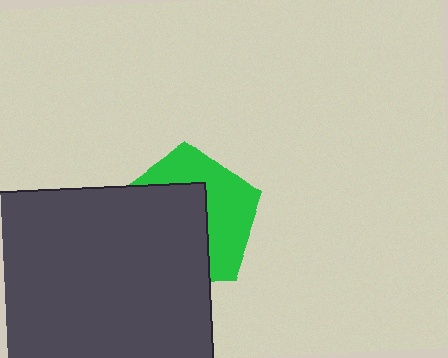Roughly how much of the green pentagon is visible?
About half of it is visible (roughly 45%).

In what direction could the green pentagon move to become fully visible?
The green pentagon could move toward the upper-right. That would shift it out from behind the dark gray square entirely.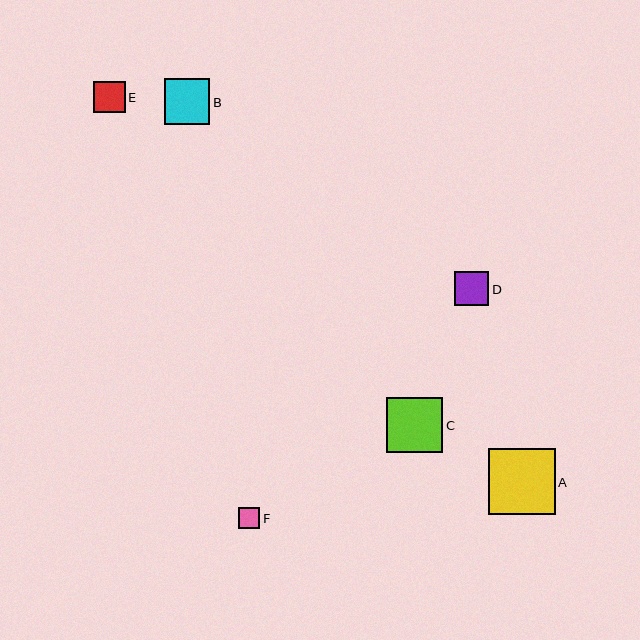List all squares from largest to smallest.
From largest to smallest: A, C, B, D, E, F.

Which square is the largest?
Square A is the largest with a size of approximately 66 pixels.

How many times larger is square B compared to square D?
Square B is approximately 1.3 times the size of square D.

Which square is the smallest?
Square F is the smallest with a size of approximately 21 pixels.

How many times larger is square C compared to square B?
Square C is approximately 1.2 times the size of square B.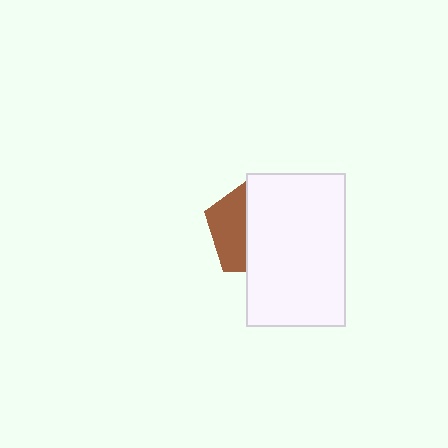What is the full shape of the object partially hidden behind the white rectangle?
The partially hidden object is a brown pentagon.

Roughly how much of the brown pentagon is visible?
A small part of it is visible (roughly 37%).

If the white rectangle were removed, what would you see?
You would see the complete brown pentagon.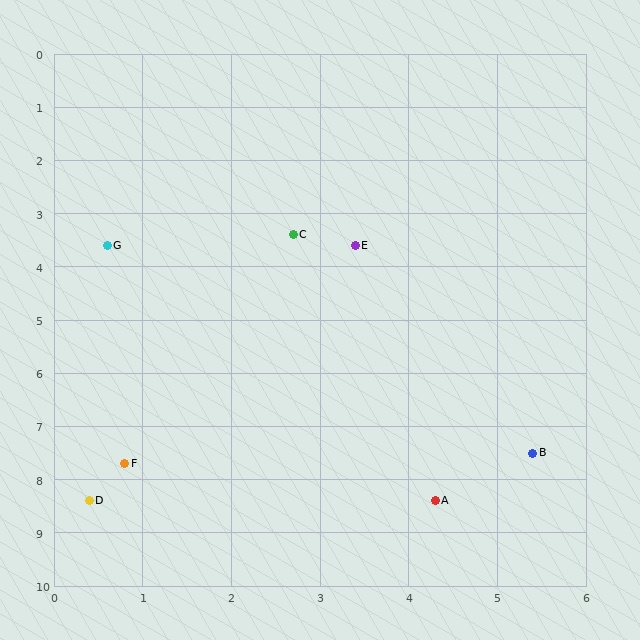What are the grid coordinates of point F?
Point F is at approximately (0.8, 7.7).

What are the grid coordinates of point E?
Point E is at approximately (3.4, 3.6).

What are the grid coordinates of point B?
Point B is at approximately (5.4, 7.5).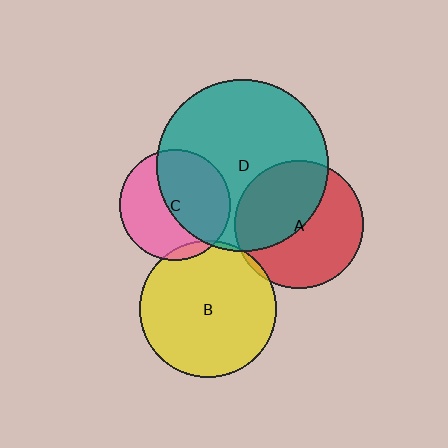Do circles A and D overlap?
Yes.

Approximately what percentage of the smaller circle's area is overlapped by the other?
Approximately 45%.